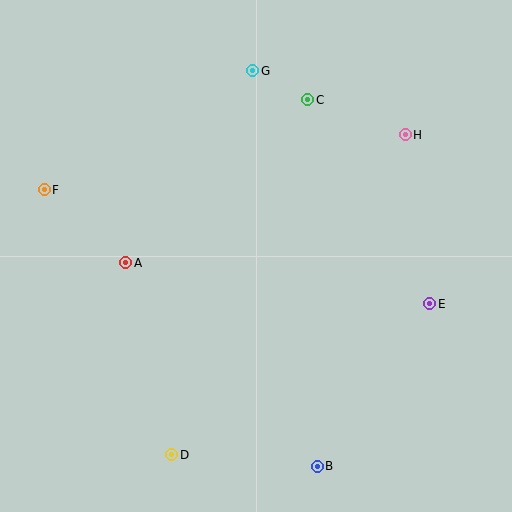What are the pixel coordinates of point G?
Point G is at (253, 71).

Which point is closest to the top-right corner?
Point H is closest to the top-right corner.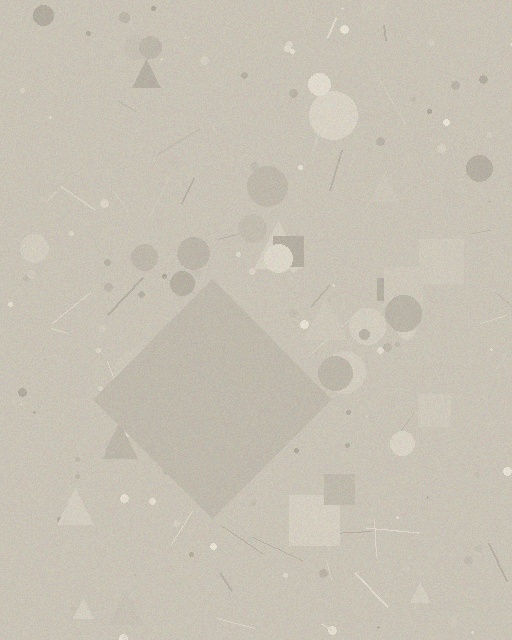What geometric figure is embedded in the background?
A diamond is embedded in the background.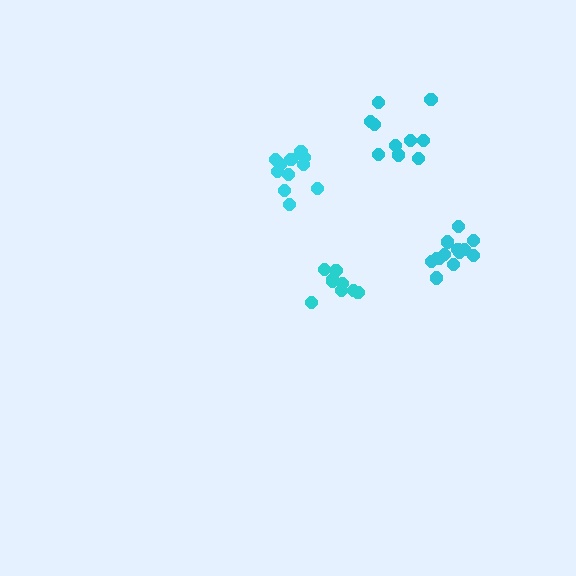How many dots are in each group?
Group 1: 10 dots, Group 2: 12 dots, Group 3: 9 dots, Group 4: 13 dots (44 total).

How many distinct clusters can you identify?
There are 4 distinct clusters.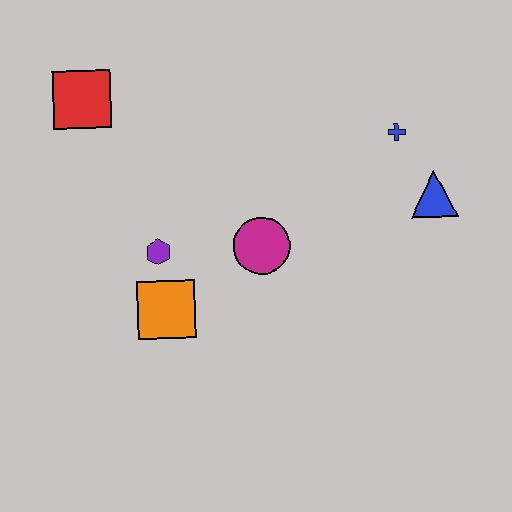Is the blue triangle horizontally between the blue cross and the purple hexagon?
No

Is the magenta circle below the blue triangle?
Yes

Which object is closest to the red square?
The purple hexagon is closest to the red square.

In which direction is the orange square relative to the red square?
The orange square is below the red square.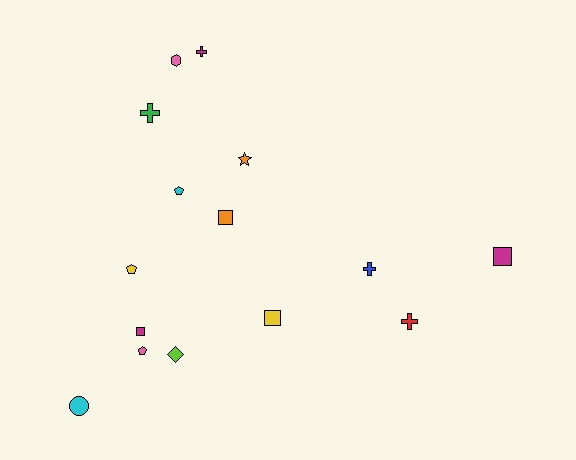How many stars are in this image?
There is 1 star.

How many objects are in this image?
There are 15 objects.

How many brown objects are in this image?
There are no brown objects.